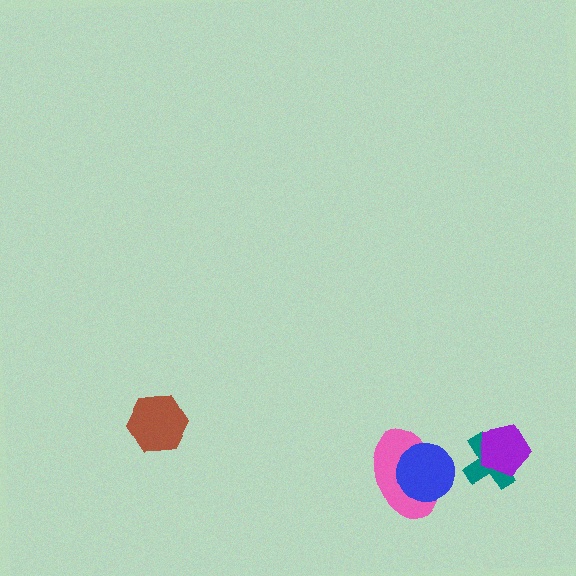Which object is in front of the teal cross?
The purple pentagon is in front of the teal cross.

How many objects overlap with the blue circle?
1 object overlaps with the blue circle.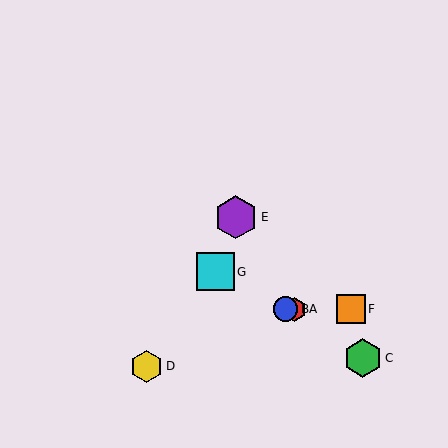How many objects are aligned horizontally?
3 objects (A, B, F) are aligned horizontally.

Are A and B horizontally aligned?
Yes, both are at y≈309.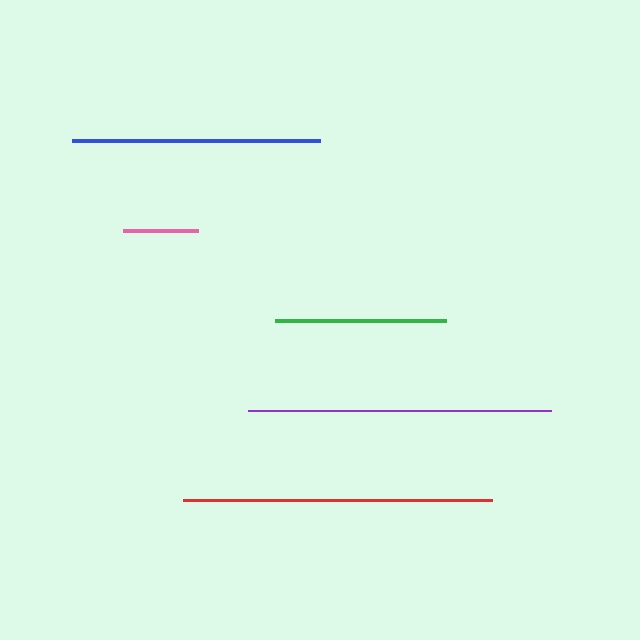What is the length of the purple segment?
The purple segment is approximately 303 pixels long.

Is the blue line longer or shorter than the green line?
The blue line is longer than the green line.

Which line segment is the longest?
The red line is the longest at approximately 309 pixels.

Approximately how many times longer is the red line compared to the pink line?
The red line is approximately 4.1 times the length of the pink line.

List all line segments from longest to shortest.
From longest to shortest: red, purple, blue, green, pink.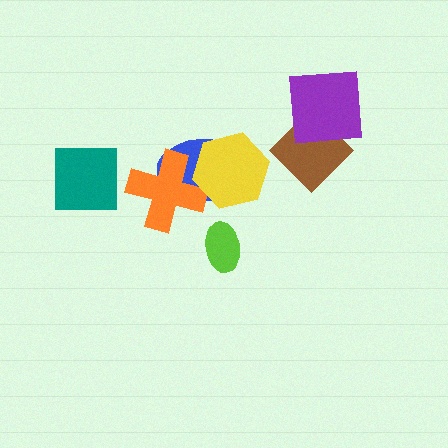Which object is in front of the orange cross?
The yellow hexagon is in front of the orange cross.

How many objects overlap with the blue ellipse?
2 objects overlap with the blue ellipse.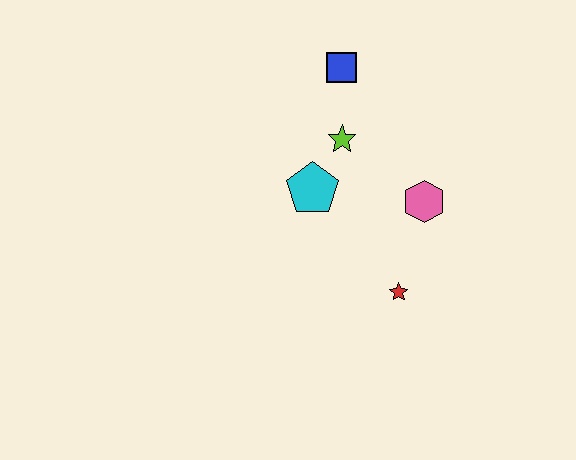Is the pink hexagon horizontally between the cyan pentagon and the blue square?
No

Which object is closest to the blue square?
The lime star is closest to the blue square.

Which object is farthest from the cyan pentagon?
The red star is farthest from the cyan pentagon.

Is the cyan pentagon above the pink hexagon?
Yes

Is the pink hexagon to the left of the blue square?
No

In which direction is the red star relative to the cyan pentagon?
The red star is below the cyan pentagon.